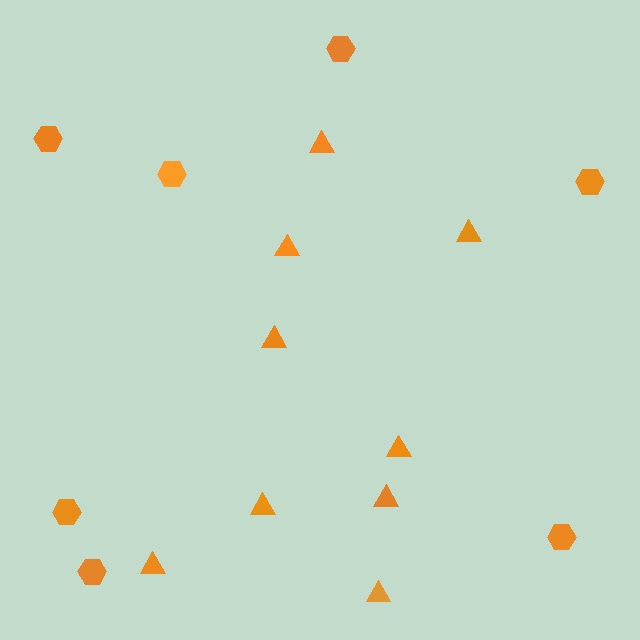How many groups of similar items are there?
There are 2 groups: one group of hexagons (7) and one group of triangles (9).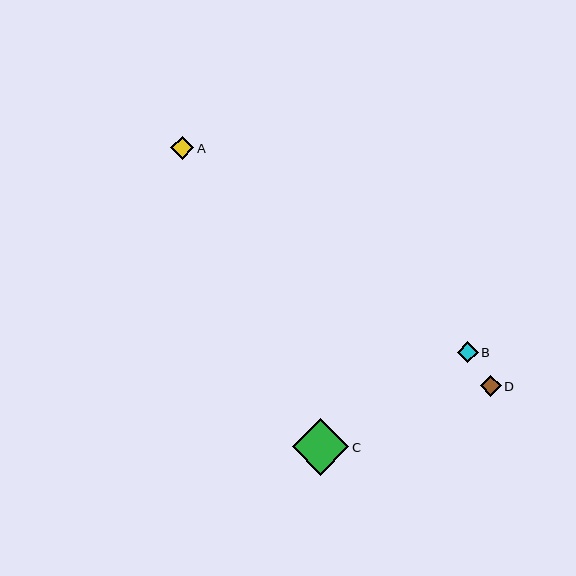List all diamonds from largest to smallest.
From largest to smallest: C, A, D, B.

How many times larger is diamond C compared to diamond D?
Diamond C is approximately 2.7 times the size of diamond D.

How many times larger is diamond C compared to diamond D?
Diamond C is approximately 2.7 times the size of diamond D.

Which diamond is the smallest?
Diamond B is the smallest with a size of approximately 21 pixels.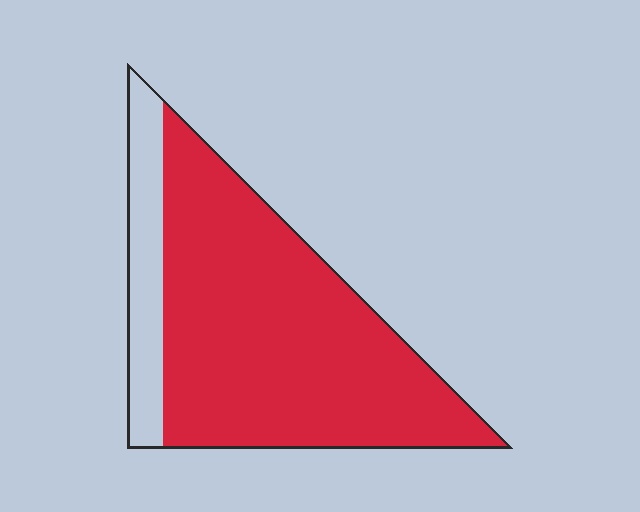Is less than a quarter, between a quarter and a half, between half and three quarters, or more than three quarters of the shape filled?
More than three quarters.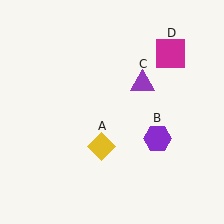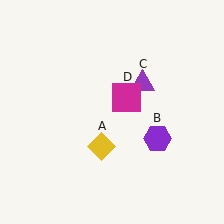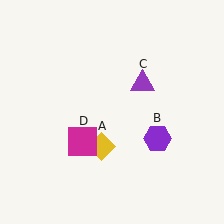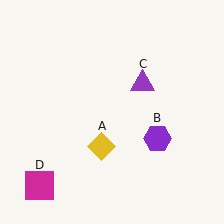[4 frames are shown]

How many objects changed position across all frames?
1 object changed position: magenta square (object D).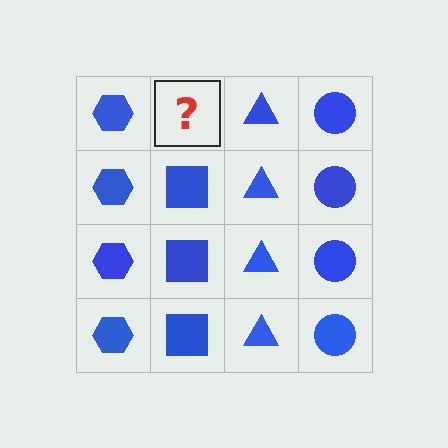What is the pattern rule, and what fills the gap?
The rule is that each column has a consistent shape. The gap should be filled with a blue square.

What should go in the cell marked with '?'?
The missing cell should contain a blue square.